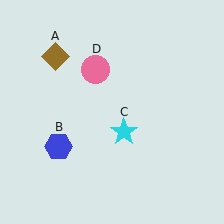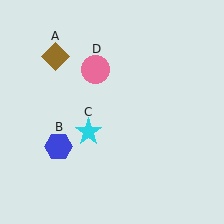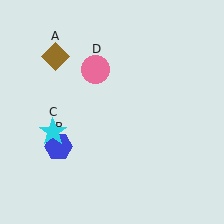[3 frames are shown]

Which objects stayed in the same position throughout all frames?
Brown diamond (object A) and blue hexagon (object B) and pink circle (object D) remained stationary.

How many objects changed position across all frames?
1 object changed position: cyan star (object C).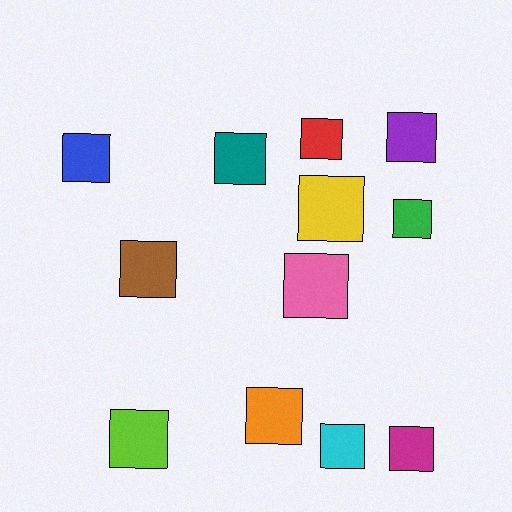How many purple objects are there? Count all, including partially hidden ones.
There is 1 purple object.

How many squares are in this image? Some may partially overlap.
There are 12 squares.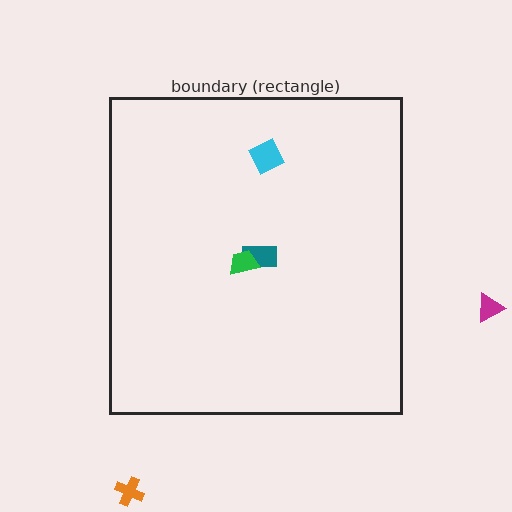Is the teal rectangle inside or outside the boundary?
Inside.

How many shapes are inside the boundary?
3 inside, 2 outside.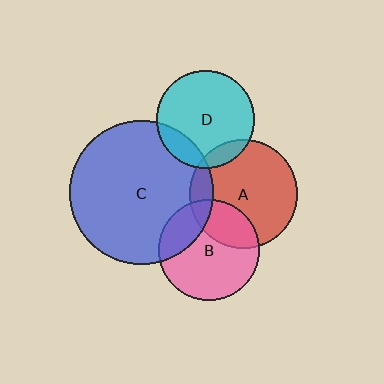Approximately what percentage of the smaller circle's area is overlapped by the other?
Approximately 15%.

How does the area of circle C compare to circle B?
Approximately 2.0 times.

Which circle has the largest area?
Circle C (blue).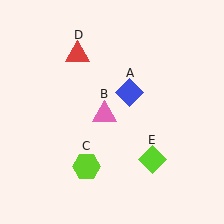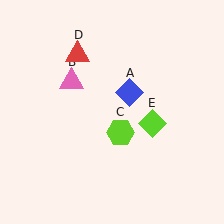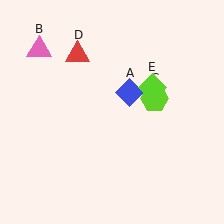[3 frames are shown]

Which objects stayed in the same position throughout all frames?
Blue diamond (object A) and red triangle (object D) remained stationary.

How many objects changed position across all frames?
3 objects changed position: pink triangle (object B), lime hexagon (object C), lime diamond (object E).